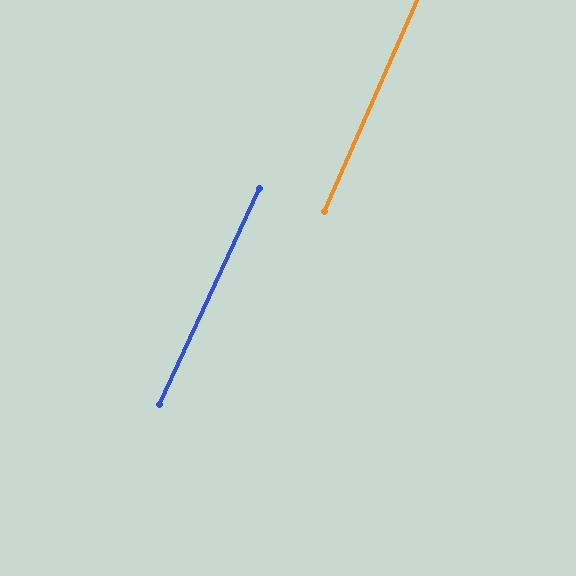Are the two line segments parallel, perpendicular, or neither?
Parallel — their directions differ by only 1.2°.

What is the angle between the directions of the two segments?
Approximately 1 degree.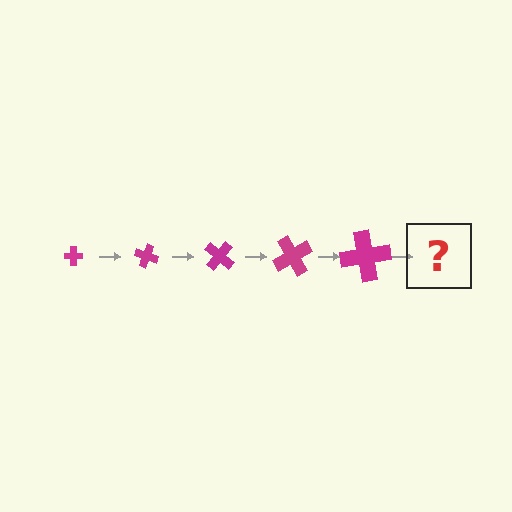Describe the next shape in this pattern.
It should be a cross, larger than the previous one and rotated 100 degrees from the start.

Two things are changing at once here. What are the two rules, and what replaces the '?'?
The two rules are that the cross grows larger each step and it rotates 20 degrees each step. The '?' should be a cross, larger than the previous one and rotated 100 degrees from the start.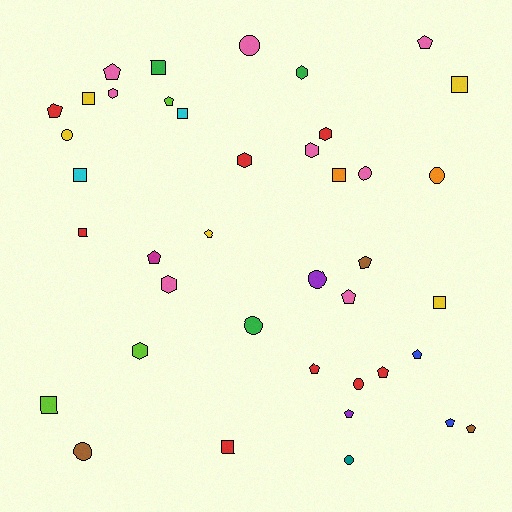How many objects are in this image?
There are 40 objects.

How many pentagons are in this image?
There are 14 pentagons.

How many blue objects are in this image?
There are 2 blue objects.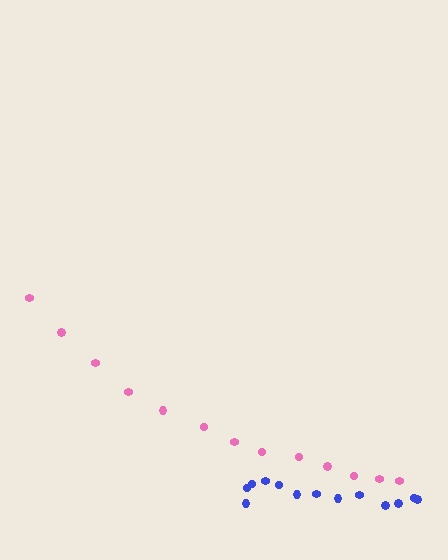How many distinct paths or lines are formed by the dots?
There are 2 distinct paths.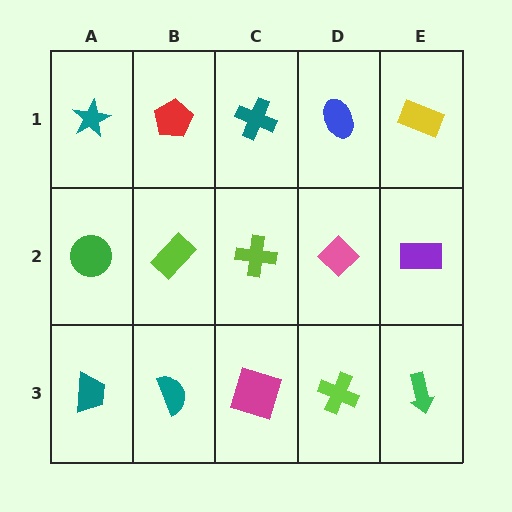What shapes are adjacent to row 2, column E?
A yellow rectangle (row 1, column E), a green arrow (row 3, column E), a pink diamond (row 2, column D).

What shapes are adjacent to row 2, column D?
A blue ellipse (row 1, column D), a lime cross (row 3, column D), a lime cross (row 2, column C), a purple rectangle (row 2, column E).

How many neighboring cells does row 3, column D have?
3.